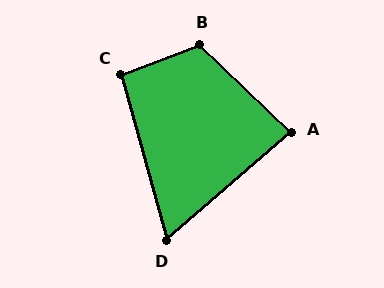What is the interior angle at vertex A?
Approximately 85 degrees (acute).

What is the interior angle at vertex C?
Approximately 95 degrees (obtuse).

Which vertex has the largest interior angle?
B, at approximately 115 degrees.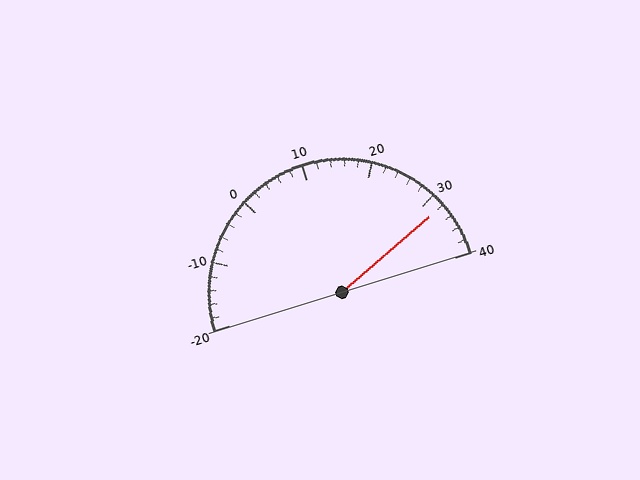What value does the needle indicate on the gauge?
The needle indicates approximately 32.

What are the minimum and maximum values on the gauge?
The gauge ranges from -20 to 40.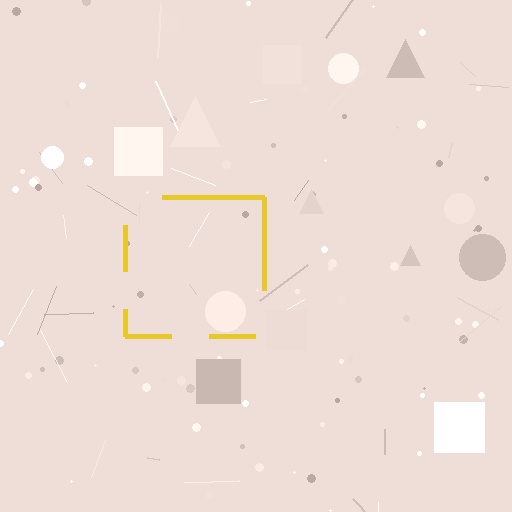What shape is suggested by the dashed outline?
The dashed outline suggests a square.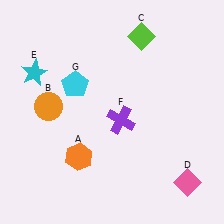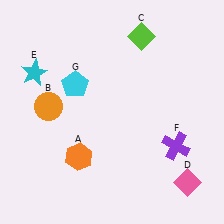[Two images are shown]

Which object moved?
The purple cross (F) moved right.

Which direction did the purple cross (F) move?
The purple cross (F) moved right.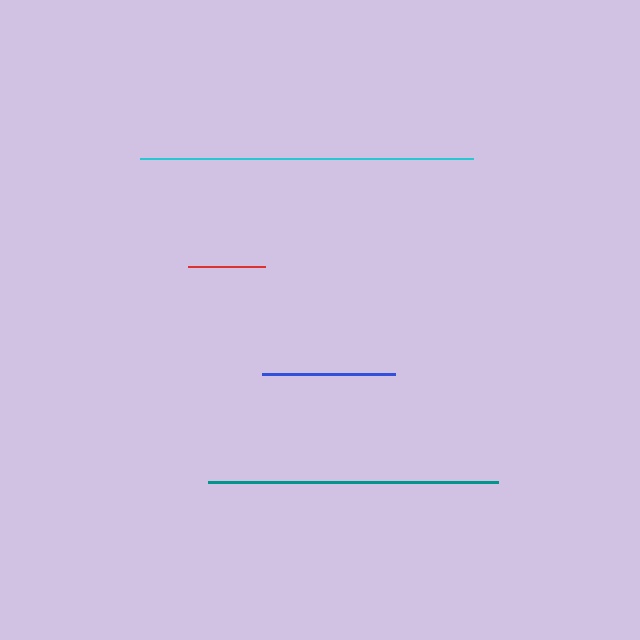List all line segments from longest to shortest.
From longest to shortest: cyan, teal, blue, red.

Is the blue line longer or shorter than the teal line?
The teal line is longer than the blue line.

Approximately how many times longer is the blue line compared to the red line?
The blue line is approximately 1.7 times the length of the red line.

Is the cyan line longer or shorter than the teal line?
The cyan line is longer than the teal line.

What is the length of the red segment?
The red segment is approximately 77 pixels long.